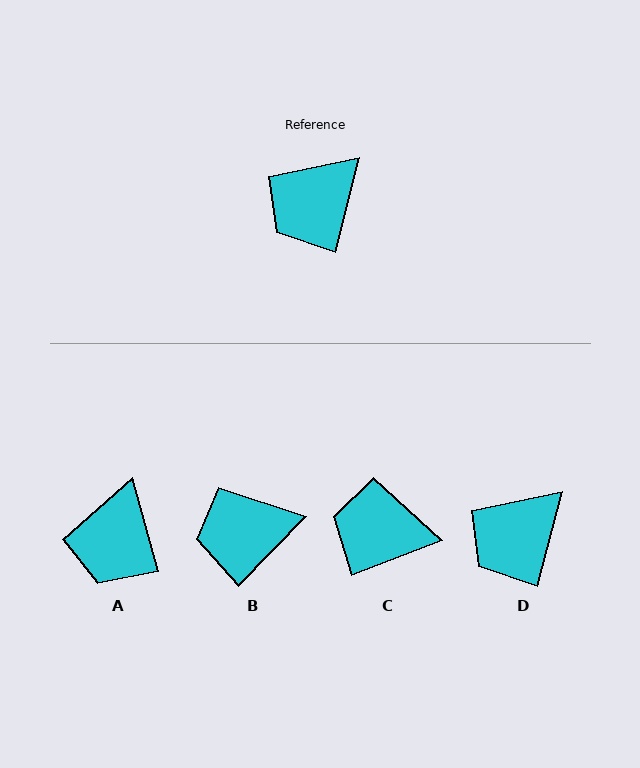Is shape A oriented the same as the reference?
No, it is off by about 30 degrees.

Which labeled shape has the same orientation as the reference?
D.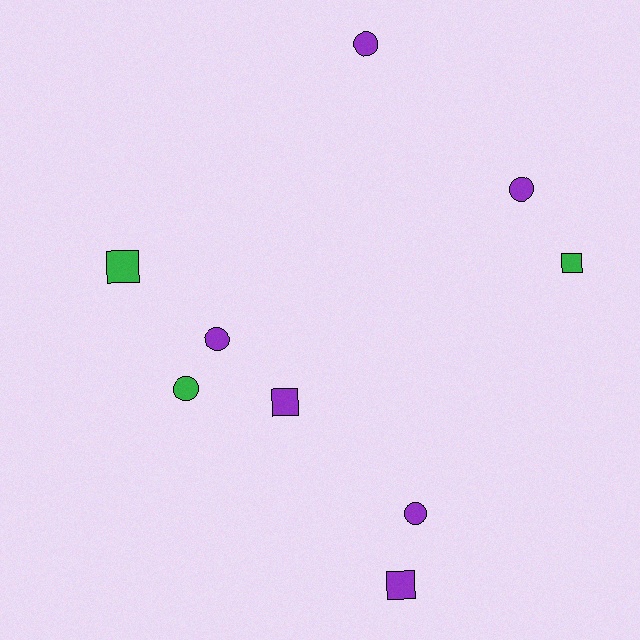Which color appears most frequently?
Purple, with 6 objects.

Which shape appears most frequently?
Circle, with 5 objects.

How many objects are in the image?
There are 9 objects.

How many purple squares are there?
There are 2 purple squares.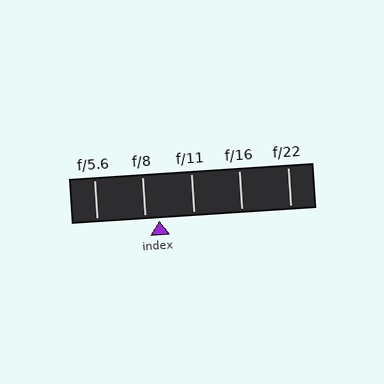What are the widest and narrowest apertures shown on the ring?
The widest aperture shown is f/5.6 and the narrowest is f/22.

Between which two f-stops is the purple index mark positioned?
The index mark is between f/8 and f/11.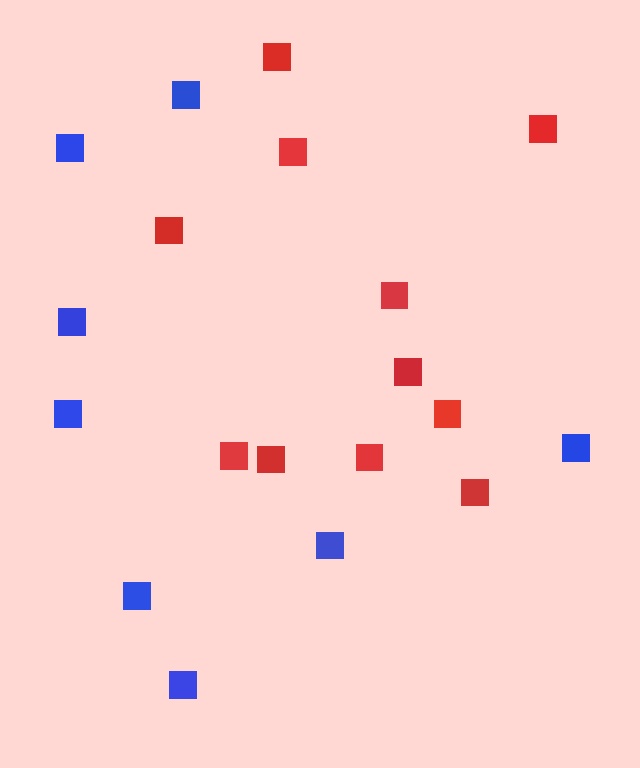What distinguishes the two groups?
There are 2 groups: one group of blue squares (8) and one group of red squares (11).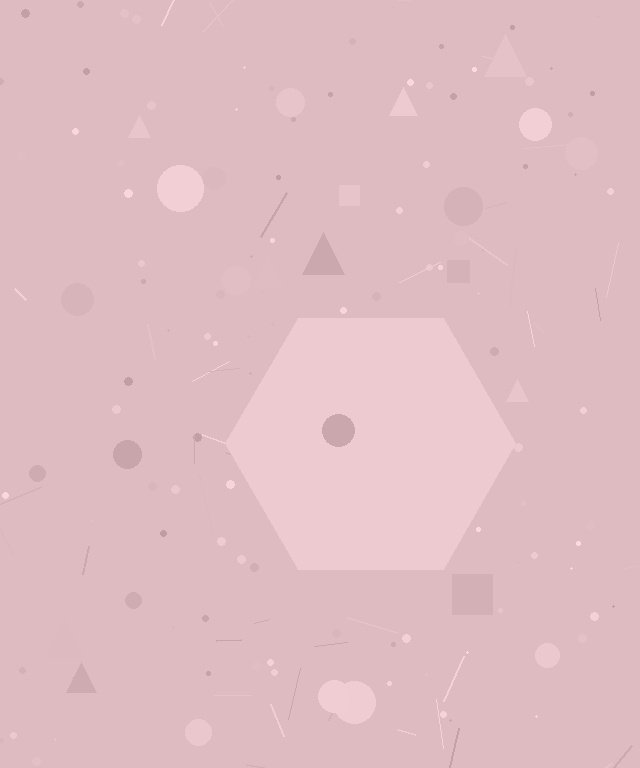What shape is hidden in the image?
A hexagon is hidden in the image.